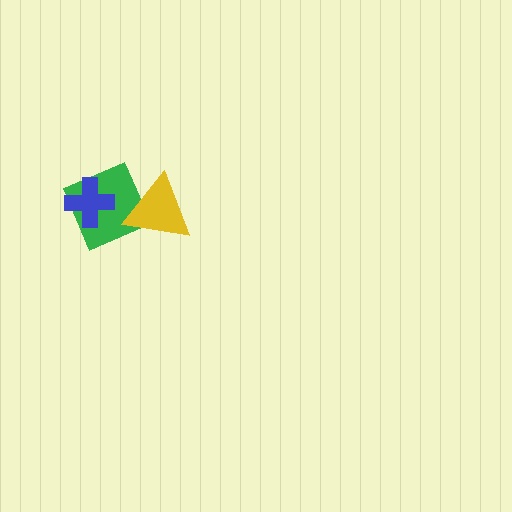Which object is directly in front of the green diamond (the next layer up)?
The blue cross is directly in front of the green diamond.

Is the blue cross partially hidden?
No, no other shape covers it.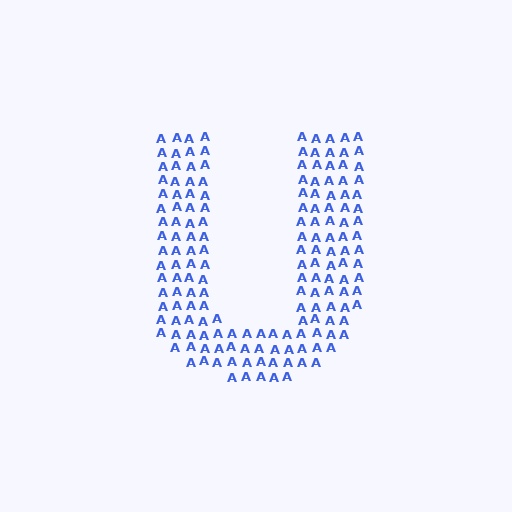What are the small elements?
The small elements are letter A's.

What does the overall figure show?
The overall figure shows the letter U.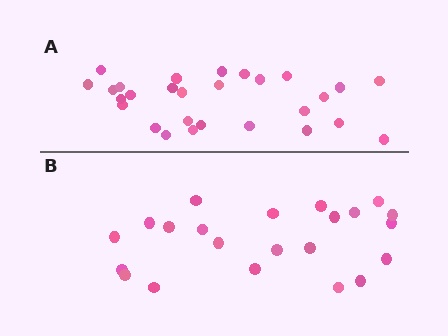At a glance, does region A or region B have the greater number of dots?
Region A (the top region) has more dots.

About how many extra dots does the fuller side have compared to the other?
Region A has about 6 more dots than region B.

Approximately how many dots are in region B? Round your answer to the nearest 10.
About 20 dots. (The exact count is 22, which rounds to 20.)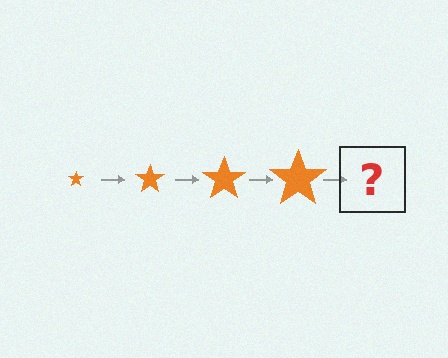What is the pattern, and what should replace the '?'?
The pattern is that the star gets progressively larger each step. The '?' should be an orange star, larger than the previous one.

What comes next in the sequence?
The next element should be an orange star, larger than the previous one.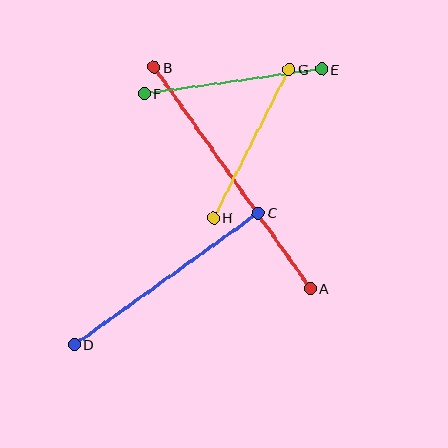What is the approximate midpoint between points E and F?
The midpoint is at approximately (233, 81) pixels.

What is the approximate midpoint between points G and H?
The midpoint is at approximately (251, 143) pixels.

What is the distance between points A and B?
The distance is approximately 271 pixels.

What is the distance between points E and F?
The distance is approximately 179 pixels.